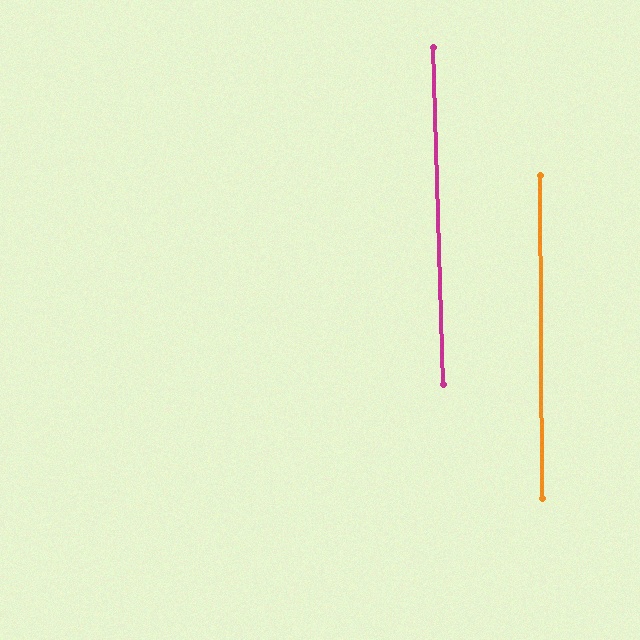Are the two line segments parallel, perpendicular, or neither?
Parallel — their directions differ by only 1.4°.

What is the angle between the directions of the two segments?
Approximately 1 degree.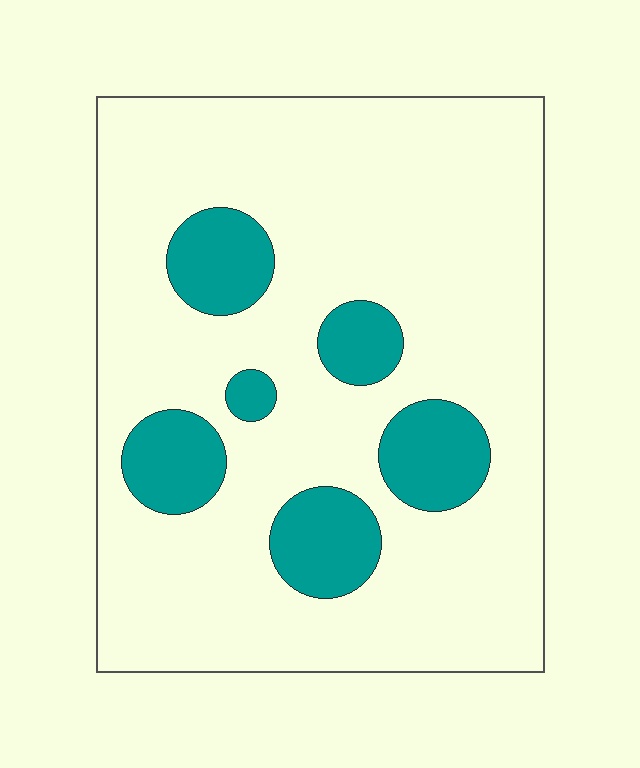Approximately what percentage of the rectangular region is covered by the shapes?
Approximately 20%.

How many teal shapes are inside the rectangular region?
6.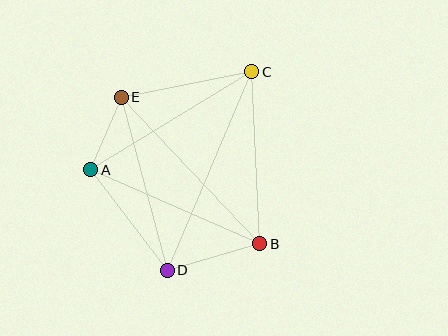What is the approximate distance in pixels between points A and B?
The distance between A and B is approximately 185 pixels.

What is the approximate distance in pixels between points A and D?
The distance between A and D is approximately 126 pixels.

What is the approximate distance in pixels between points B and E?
The distance between B and E is approximately 202 pixels.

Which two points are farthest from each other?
Points C and D are farthest from each other.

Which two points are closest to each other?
Points A and E are closest to each other.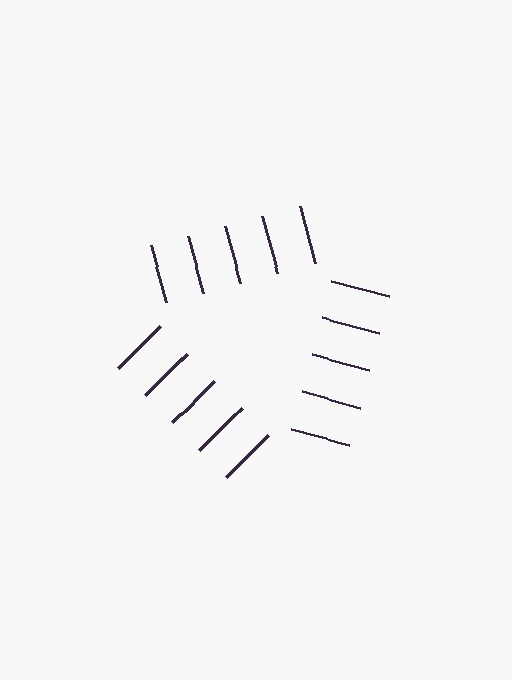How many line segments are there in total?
15 — 5 along each of the 3 edges.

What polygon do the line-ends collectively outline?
An illusory triangle — the line segments terminate on its edges but no continuous stroke is drawn.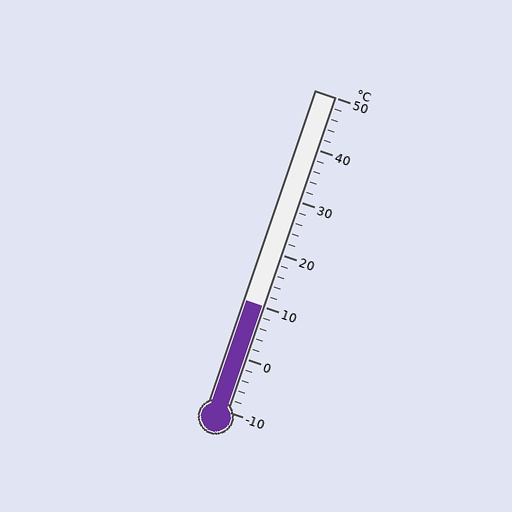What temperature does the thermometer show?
The thermometer shows approximately 10°C.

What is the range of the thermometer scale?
The thermometer scale ranges from -10°C to 50°C.